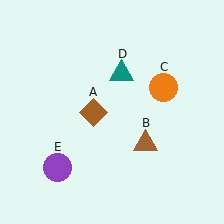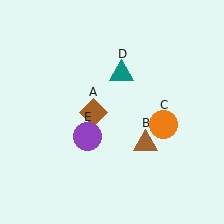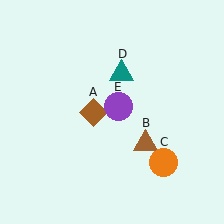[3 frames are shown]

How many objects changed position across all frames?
2 objects changed position: orange circle (object C), purple circle (object E).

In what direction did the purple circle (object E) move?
The purple circle (object E) moved up and to the right.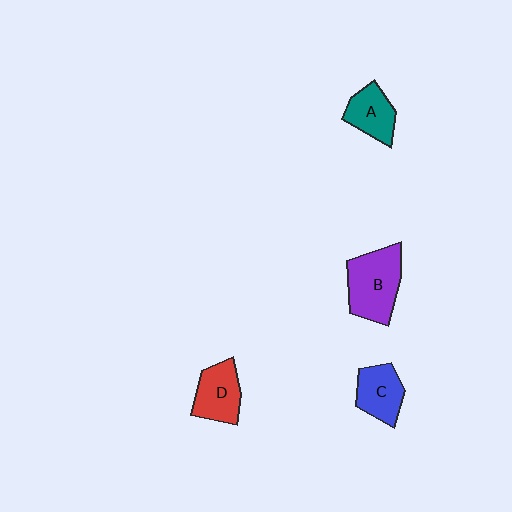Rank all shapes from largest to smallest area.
From largest to smallest: B (purple), D (red), C (blue), A (teal).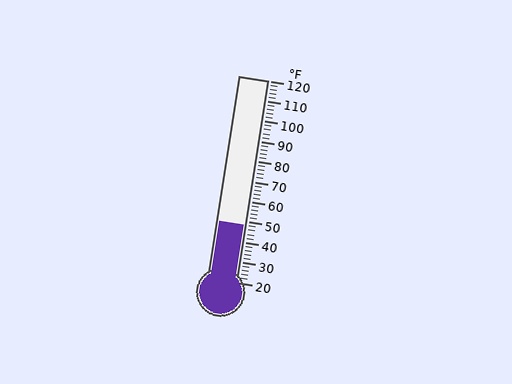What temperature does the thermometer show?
The thermometer shows approximately 48°F.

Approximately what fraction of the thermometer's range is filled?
The thermometer is filled to approximately 30% of its range.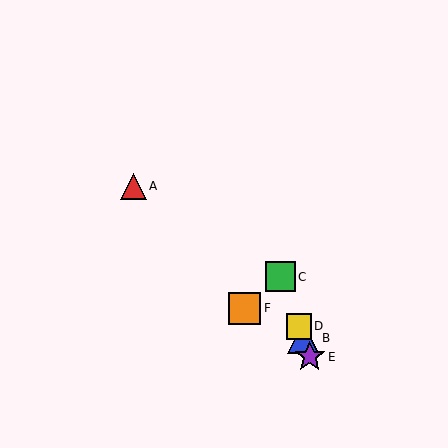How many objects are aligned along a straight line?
4 objects (B, C, D, E) are aligned along a straight line.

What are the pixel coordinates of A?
Object A is at (133, 186).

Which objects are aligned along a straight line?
Objects B, C, D, E are aligned along a straight line.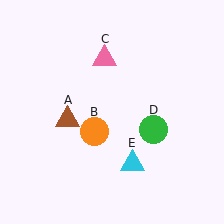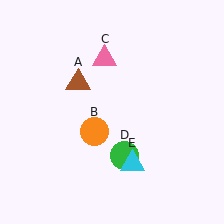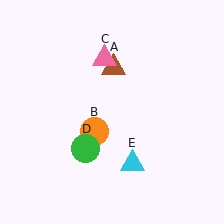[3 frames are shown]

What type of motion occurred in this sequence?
The brown triangle (object A), green circle (object D) rotated clockwise around the center of the scene.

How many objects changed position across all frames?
2 objects changed position: brown triangle (object A), green circle (object D).